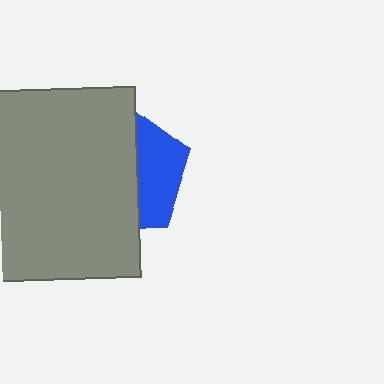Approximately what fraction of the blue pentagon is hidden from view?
Roughly 65% of the blue pentagon is hidden behind the gray square.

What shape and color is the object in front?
The object in front is a gray square.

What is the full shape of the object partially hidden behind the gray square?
The partially hidden object is a blue pentagon.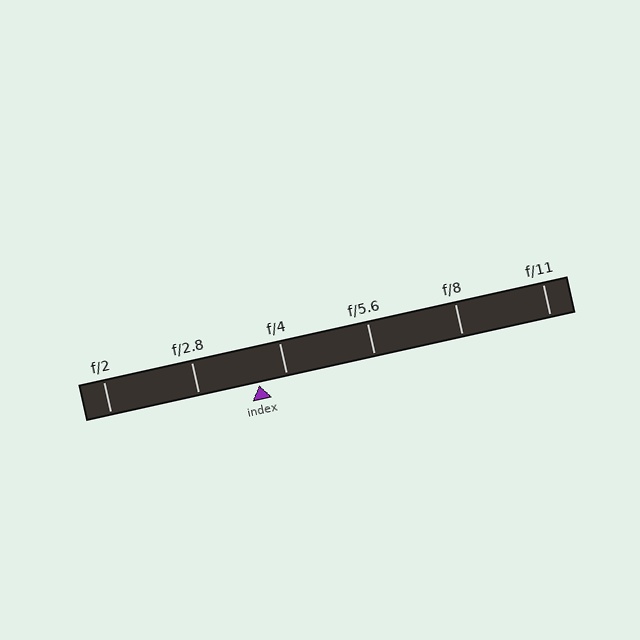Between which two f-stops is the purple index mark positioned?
The index mark is between f/2.8 and f/4.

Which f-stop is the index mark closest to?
The index mark is closest to f/4.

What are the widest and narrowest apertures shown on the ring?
The widest aperture shown is f/2 and the narrowest is f/11.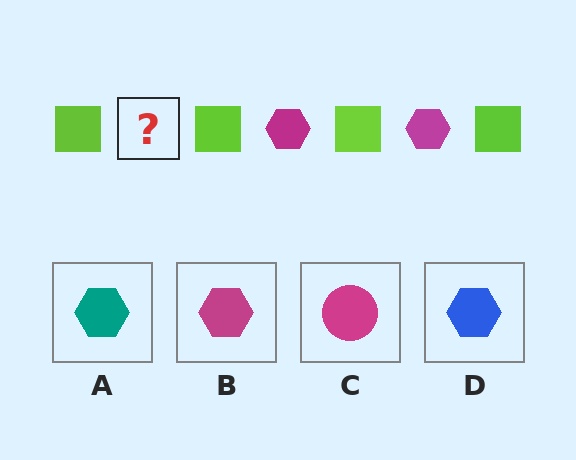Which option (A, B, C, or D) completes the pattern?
B.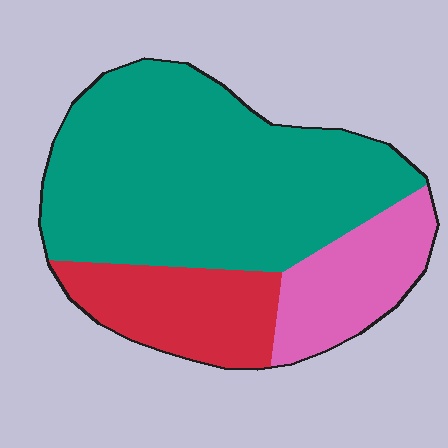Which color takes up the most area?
Teal, at roughly 65%.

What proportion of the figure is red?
Red takes up about one fifth (1/5) of the figure.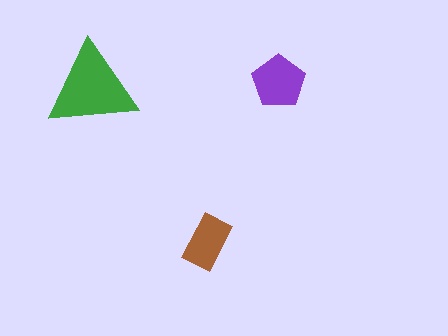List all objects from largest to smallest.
The green triangle, the purple pentagon, the brown rectangle.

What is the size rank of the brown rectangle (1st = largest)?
3rd.